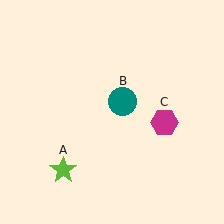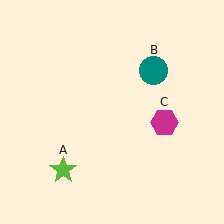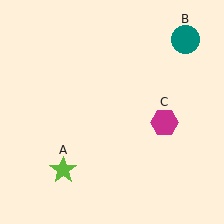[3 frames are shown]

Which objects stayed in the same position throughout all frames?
Lime star (object A) and magenta hexagon (object C) remained stationary.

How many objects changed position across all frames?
1 object changed position: teal circle (object B).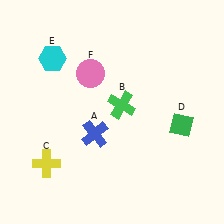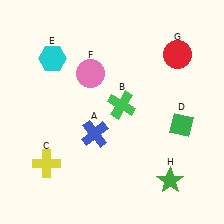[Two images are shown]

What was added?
A red circle (G), a green star (H) were added in Image 2.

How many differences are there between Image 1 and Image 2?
There are 2 differences between the two images.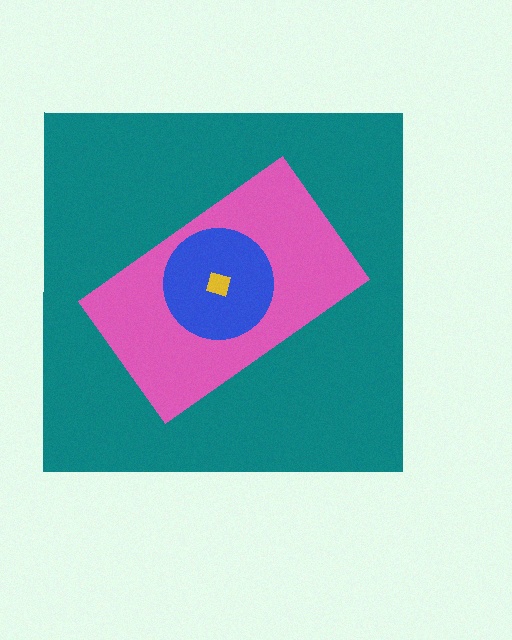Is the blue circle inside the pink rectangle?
Yes.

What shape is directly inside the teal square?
The pink rectangle.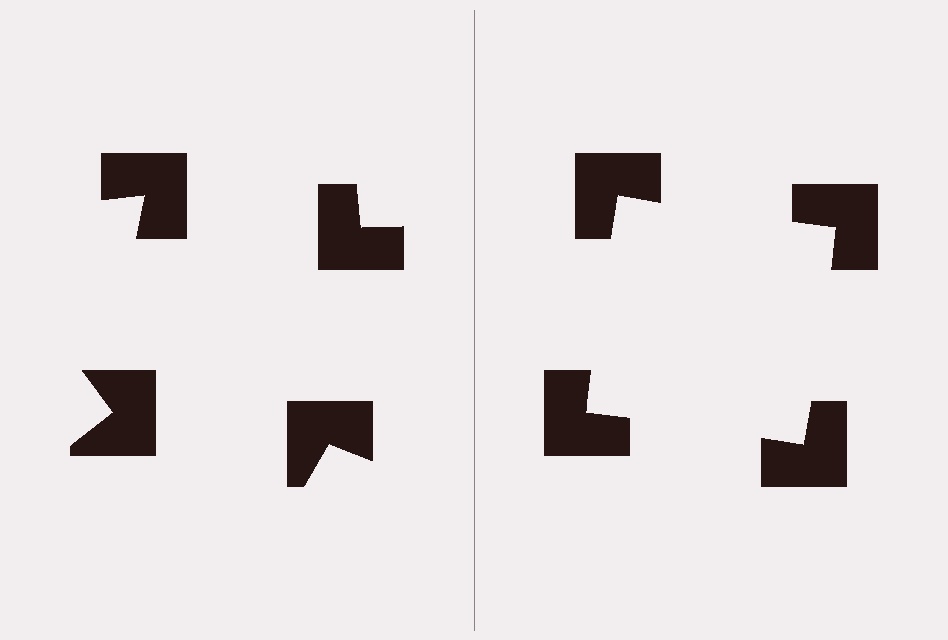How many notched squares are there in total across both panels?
8 — 4 on each side.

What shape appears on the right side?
An illusory square.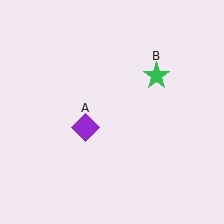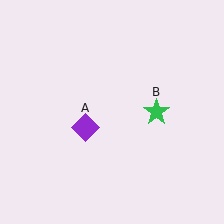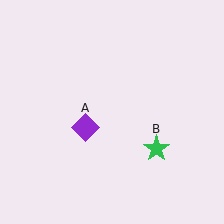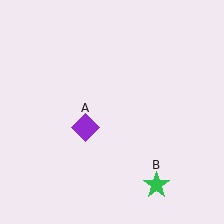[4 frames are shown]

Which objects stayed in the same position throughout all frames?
Purple diamond (object A) remained stationary.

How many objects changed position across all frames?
1 object changed position: green star (object B).